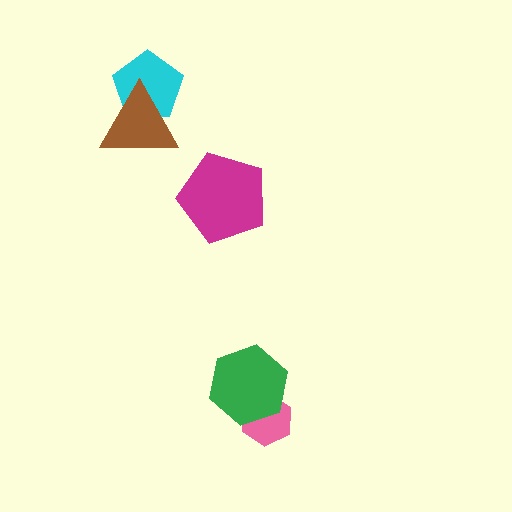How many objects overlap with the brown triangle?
1 object overlaps with the brown triangle.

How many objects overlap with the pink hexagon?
1 object overlaps with the pink hexagon.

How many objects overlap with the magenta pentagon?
0 objects overlap with the magenta pentagon.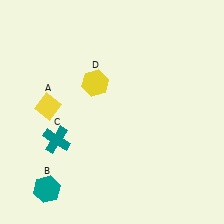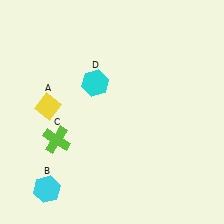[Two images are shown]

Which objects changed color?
B changed from teal to cyan. C changed from teal to lime. D changed from yellow to cyan.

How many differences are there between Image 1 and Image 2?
There are 3 differences between the two images.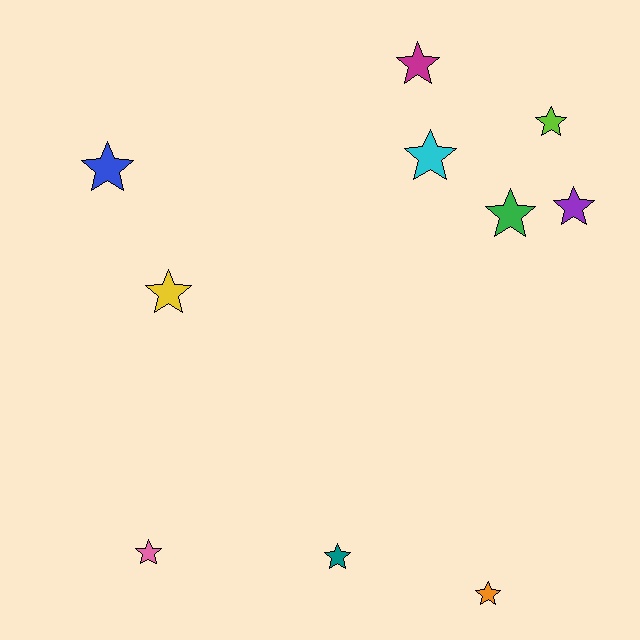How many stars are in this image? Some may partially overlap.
There are 10 stars.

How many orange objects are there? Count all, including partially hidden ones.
There is 1 orange object.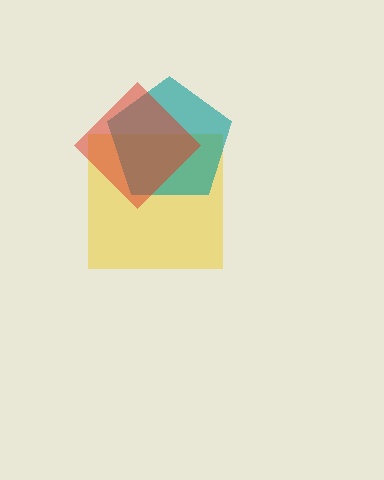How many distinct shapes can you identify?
There are 3 distinct shapes: a yellow square, a teal pentagon, a red diamond.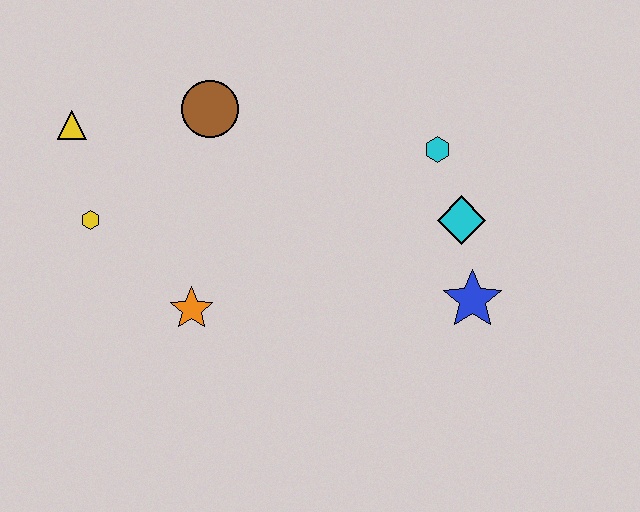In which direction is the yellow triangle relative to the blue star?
The yellow triangle is to the left of the blue star.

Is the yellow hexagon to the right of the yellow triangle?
Yes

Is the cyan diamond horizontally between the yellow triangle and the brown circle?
No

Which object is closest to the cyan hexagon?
The cyan diamond is closest to the cyan hexagon.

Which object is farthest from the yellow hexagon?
The blue star is farthest from the yellow hexagon.